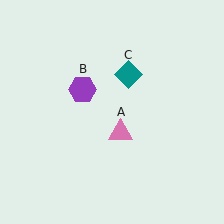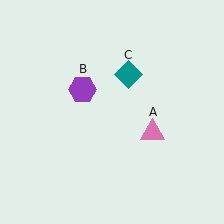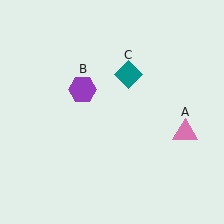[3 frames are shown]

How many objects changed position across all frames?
1 object changed position: pink triangle (object A).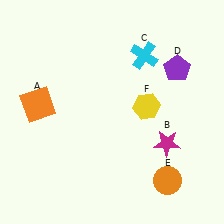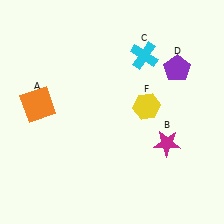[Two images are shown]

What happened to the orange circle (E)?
The orange circle (E) was removed in Image 2. It was in the bottom-right area of Image 1.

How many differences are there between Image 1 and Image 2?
There is 1 difference between the two images.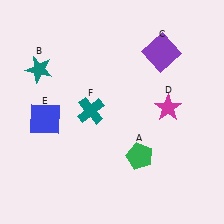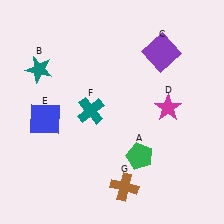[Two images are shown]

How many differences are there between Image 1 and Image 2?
There is 1 difference between the two images.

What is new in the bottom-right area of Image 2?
A brown cross (G) was added in the bottom-right area of Image 2.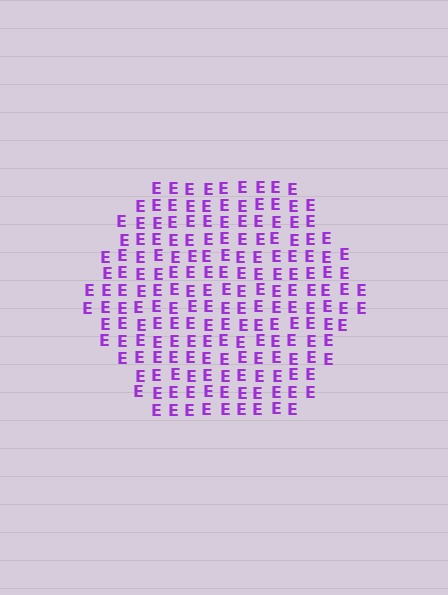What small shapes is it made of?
It is made of small letter E's.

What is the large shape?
The large shape is a hexagon.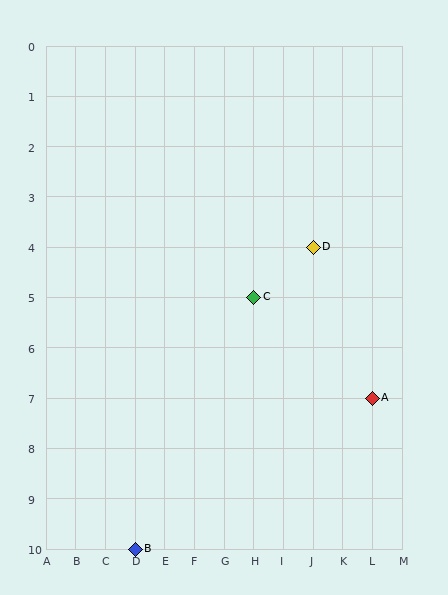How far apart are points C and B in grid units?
Points C and B are 4 columns and 5 rows apart (about 6.4 grid units diagonally).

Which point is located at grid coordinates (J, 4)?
Point D is at (J, 4).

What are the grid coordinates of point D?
Point D is at grid coordinates (J, 4).